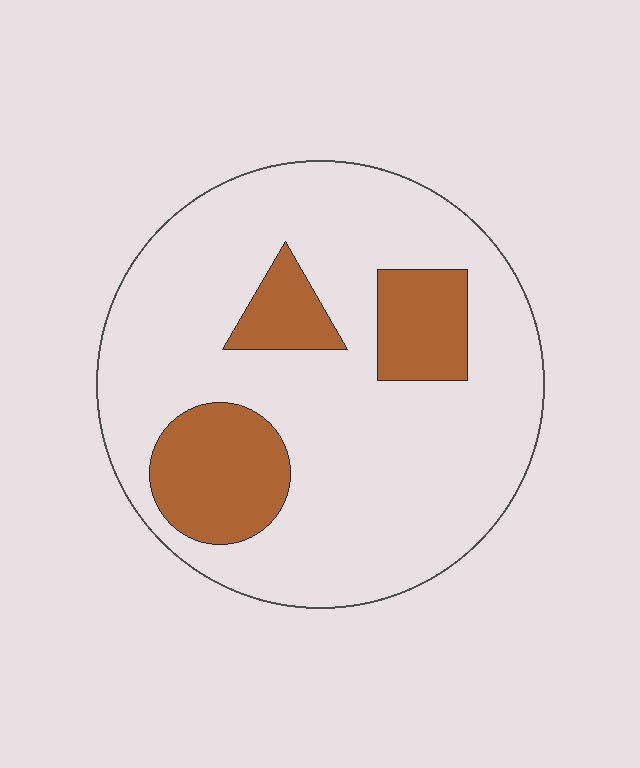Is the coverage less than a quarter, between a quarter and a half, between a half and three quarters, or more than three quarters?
Less than a quarter.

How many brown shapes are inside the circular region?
3.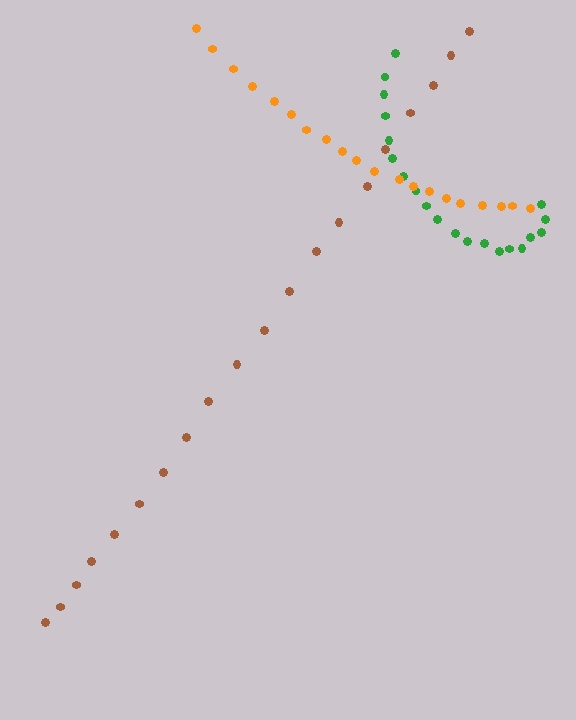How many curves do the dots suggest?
There are 3 distinct paths.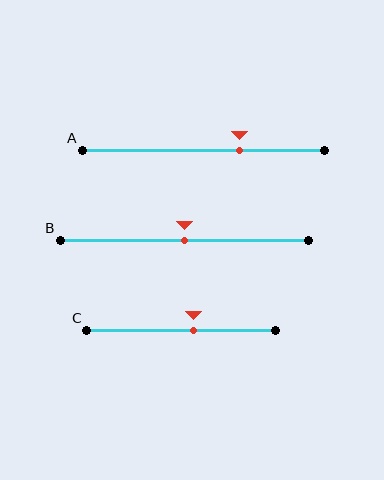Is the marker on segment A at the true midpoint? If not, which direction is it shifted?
No, the marker on segment A is shifted to the right by about 15% of the segment length.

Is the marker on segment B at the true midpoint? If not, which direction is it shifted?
Yes, the marker on segment B is at the true midpoint.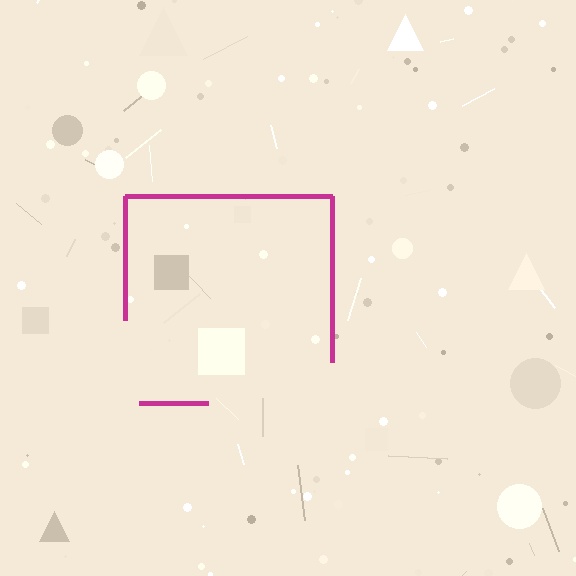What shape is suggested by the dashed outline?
The dashed outline suggests a square.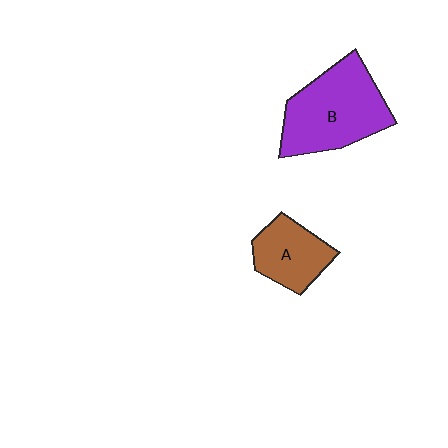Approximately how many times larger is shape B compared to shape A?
Approximately 1.7 times.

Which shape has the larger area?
Shape B (purple).